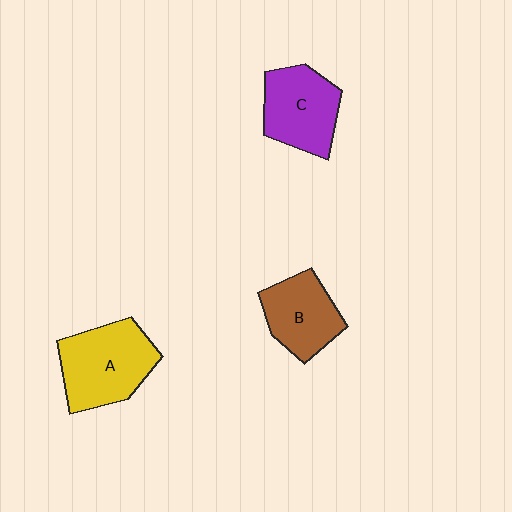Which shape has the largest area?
Shape A (yellow).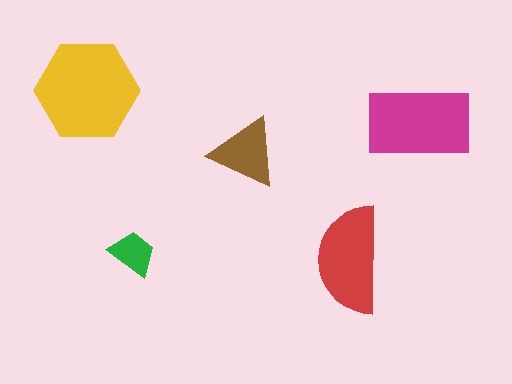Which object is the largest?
The yellow hexagon.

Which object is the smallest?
The green trapezoid.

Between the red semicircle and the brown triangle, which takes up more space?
The red semicircle.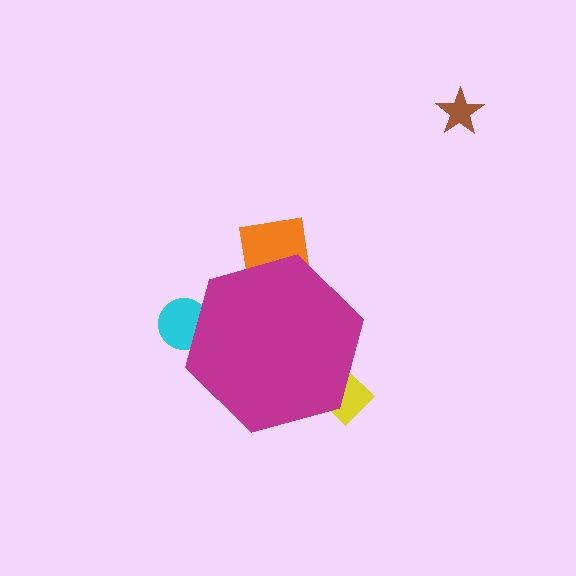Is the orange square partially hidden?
Yes, the orange square is partially hidden behind the magenta hexagon.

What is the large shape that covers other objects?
A magenta hexagon.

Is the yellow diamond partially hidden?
Yes, the yellow diamond is partially hidden behind the magenta hexagon.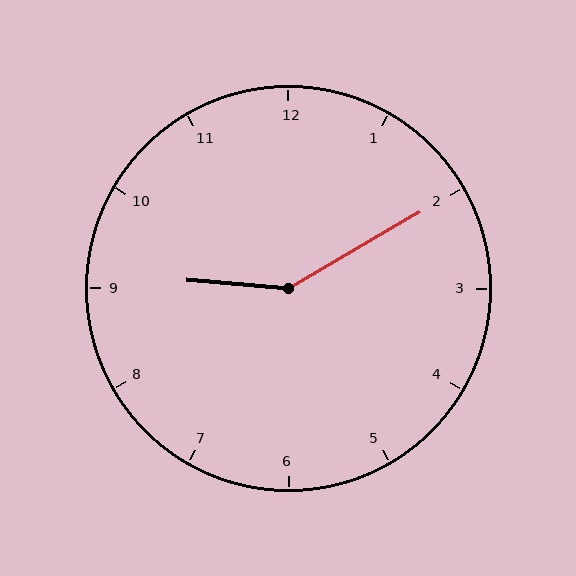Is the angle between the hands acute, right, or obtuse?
It is obtuse.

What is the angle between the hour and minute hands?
Approximately 145 degrees.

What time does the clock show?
9:10.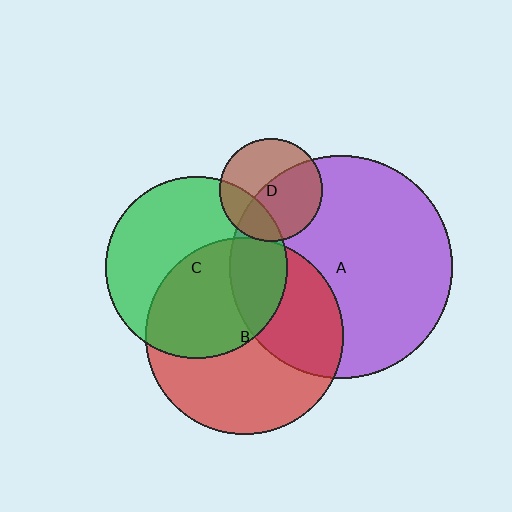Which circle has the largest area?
Circle A (purple).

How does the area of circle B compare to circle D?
Approximately 3.7 times.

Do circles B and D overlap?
Yes.